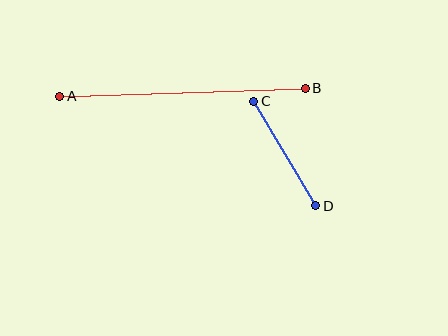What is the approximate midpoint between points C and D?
The midpoint is at approximately (285, 154) pixels.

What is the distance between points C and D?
The distance is approximately 121 pixels.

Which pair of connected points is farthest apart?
Points A and B are farthest apart.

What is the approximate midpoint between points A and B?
The midpoint is at approximately (183, 92) pixels.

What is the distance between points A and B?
The distance is approximately 246 pixels.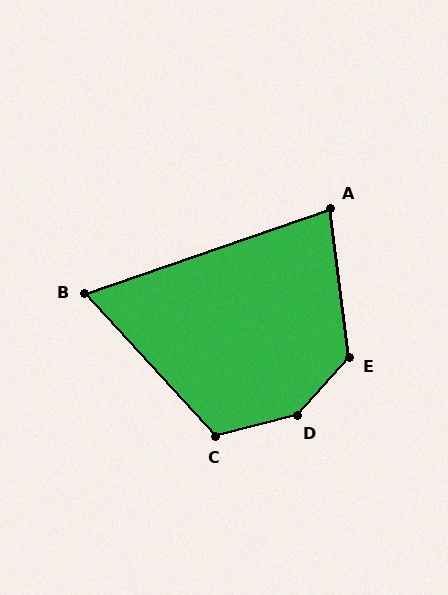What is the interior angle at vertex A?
Approximately 78 degrees (acute).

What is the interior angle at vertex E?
Approximately 131 degrees (obtuse).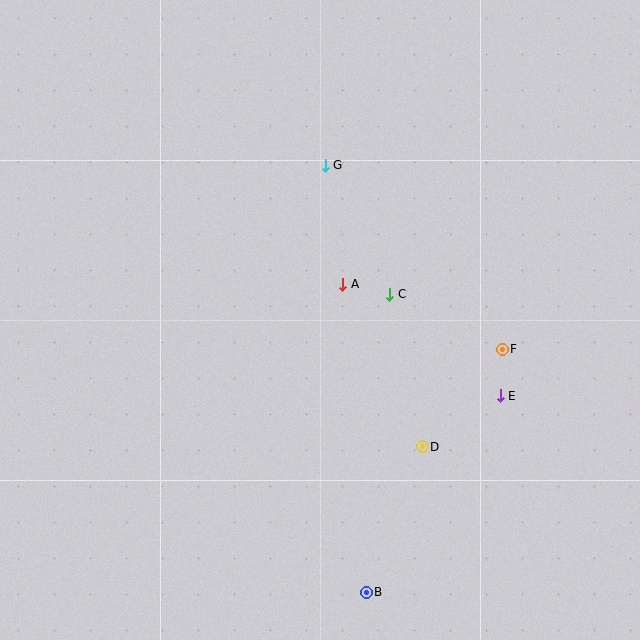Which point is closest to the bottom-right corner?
Point B is closest to the bottom-right corner.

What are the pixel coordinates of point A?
Point A is at (343, 284).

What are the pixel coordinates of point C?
Point C is at (390, 294).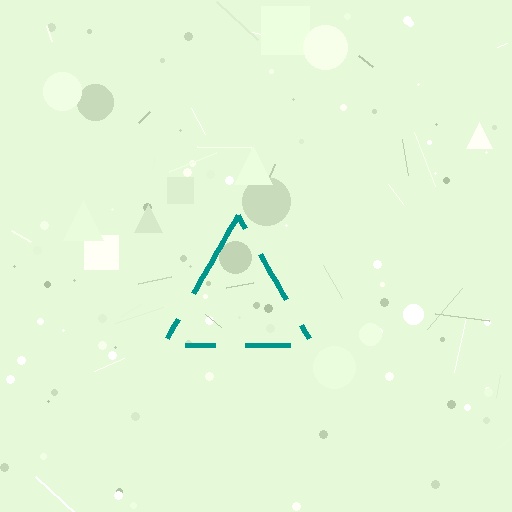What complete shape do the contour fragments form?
The contour fragments form a triangle.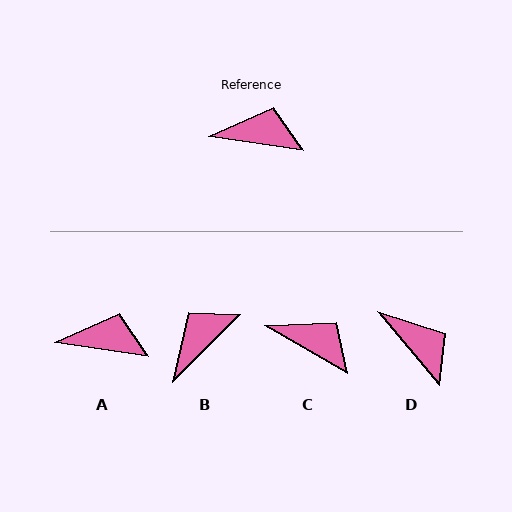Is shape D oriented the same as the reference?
No, it is off by about 42 degrees.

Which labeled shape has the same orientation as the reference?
A.